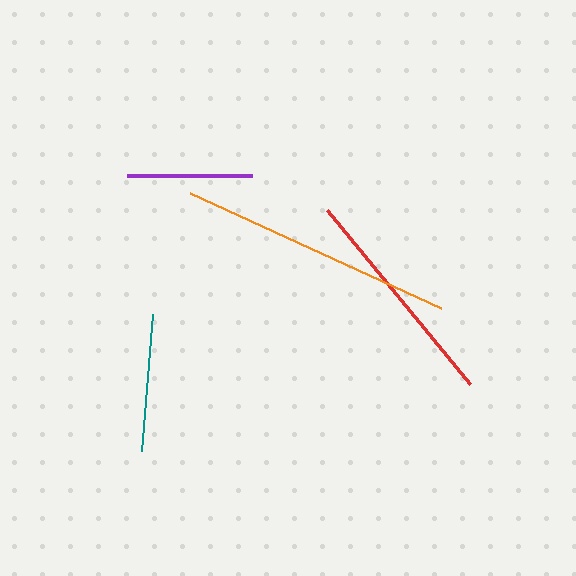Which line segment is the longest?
The orange line is the longest at approximately 276 pixels.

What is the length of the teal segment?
The teal segment is approximately 138 pixels long.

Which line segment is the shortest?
The purple line is the shortest at approximately 125 pixels.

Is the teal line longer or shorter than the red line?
The red line is longer than the teal line.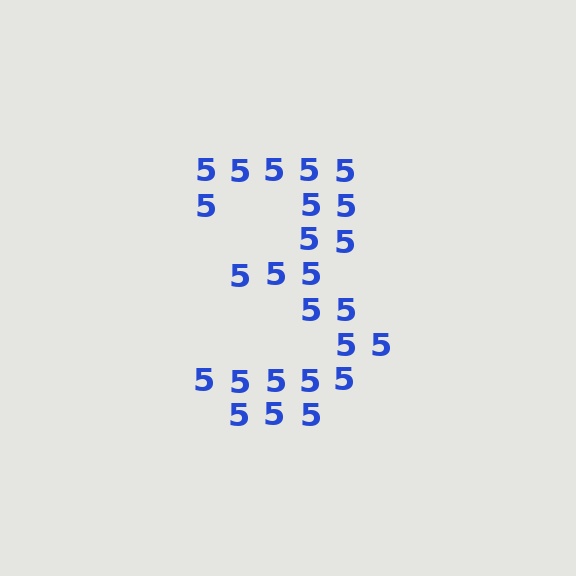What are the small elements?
The small elements are digit 5's.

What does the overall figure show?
The overall figure shows the digit 3.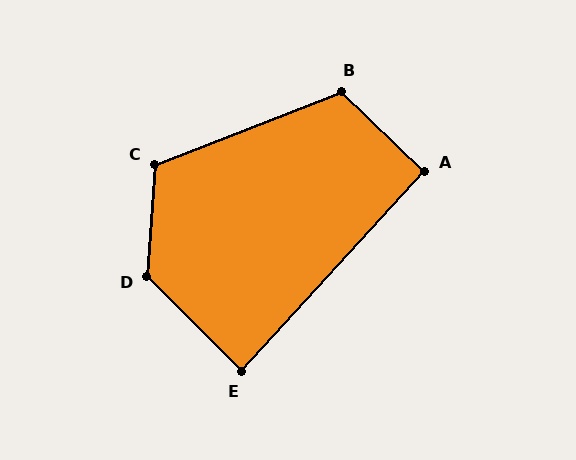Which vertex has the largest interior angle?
D, at approximately 131 degrees.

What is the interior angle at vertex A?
Approximately 91 degrees (approximately right).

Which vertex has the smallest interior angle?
E, at approximately 88 degrees.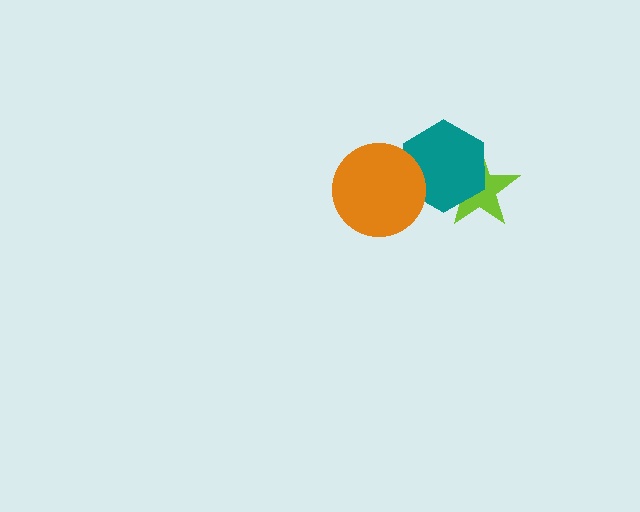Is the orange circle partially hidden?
No, no other shape covers it.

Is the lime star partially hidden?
Yes, it is partially covered by another shape.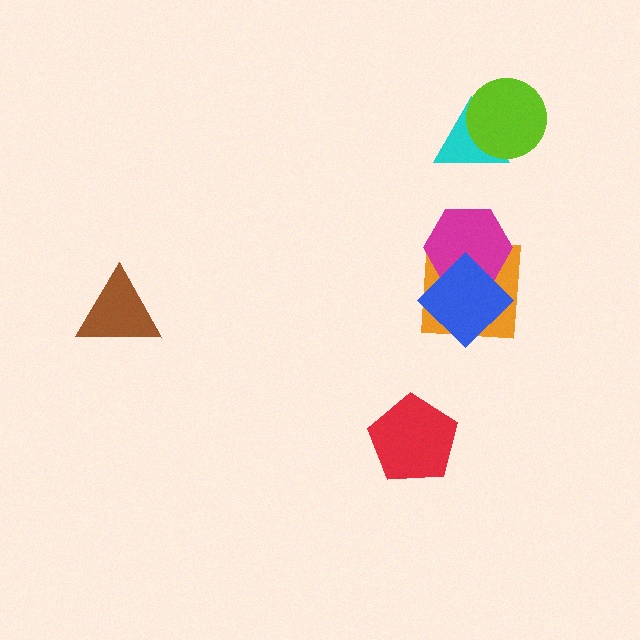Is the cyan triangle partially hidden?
Yes, it is partially covered by another shape.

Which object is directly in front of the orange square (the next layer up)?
The magenta hexagon is directly in front of the orange square.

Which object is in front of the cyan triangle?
The lime circle is in front of the cyan triangle.